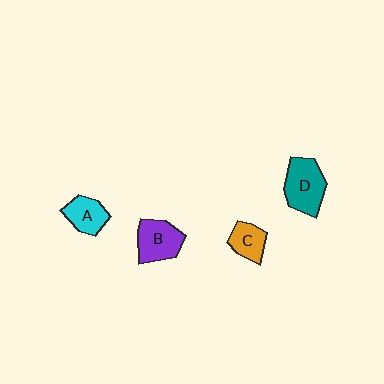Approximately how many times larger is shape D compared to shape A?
Approximately 1.5 times.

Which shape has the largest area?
Shape D (teal).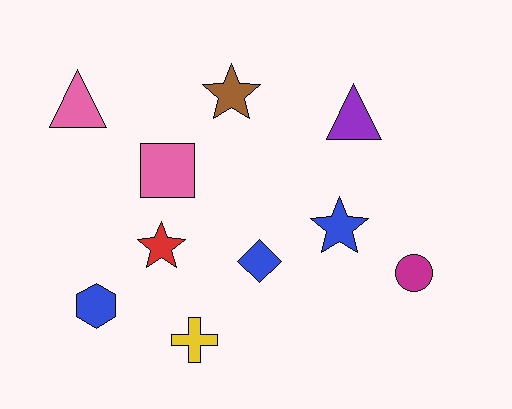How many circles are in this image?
There is 1 circle.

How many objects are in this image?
There are 10 objects.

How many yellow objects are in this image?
There is 1 yellow object.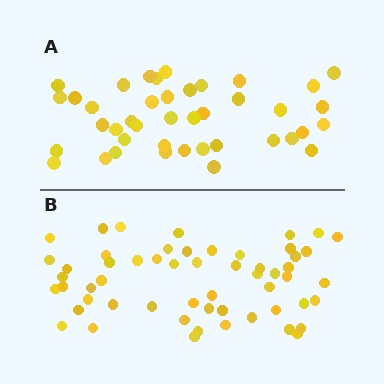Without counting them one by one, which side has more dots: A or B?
Region B (the bottom region) has more dots.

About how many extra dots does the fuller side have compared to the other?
Region B has approximately 15 more dots than region A.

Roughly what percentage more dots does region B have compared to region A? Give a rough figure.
About 35% more.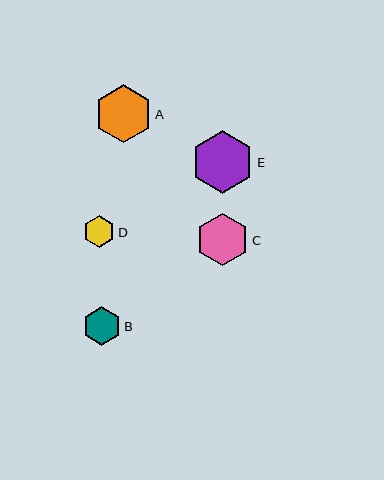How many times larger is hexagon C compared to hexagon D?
Hexagon C is approximately 1.7 times the size of hexagon D.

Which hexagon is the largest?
Hexagon E is the largest with a size of approximately 62 pixels.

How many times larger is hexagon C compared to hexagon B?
Hexagon C is approximately 1.4 times the size of hexagon B.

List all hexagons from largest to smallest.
From largest to smallest: E, A, C, B, D.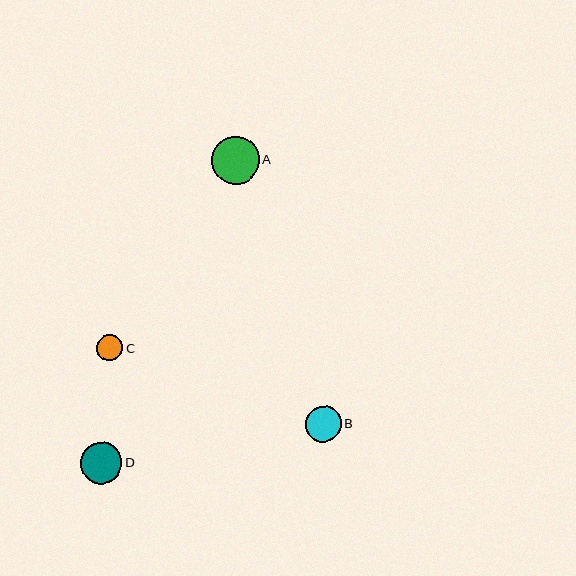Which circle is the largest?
Circle A is the largest with a size of approximately 47 pixels.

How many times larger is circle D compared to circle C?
Circle D is approximately 1.6 times the size of circle C.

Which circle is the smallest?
Circle C is the smallest with a size of approximately 26 pixels.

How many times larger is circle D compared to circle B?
Circle D is approximately 1.2 times the size of circle B.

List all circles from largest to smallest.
From largest to smallest: A, D, B, C.